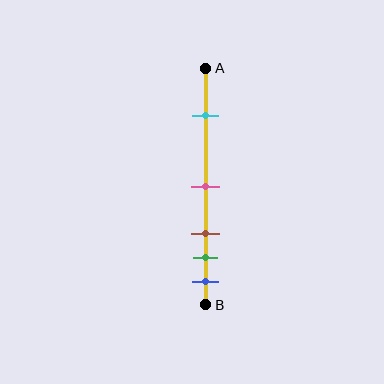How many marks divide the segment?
There are 5 marks dividing the segment.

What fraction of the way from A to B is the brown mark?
The brown mark is approximately 70% (0.7) of the way from A to B.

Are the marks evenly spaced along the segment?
No, the marks are not evenly spaced.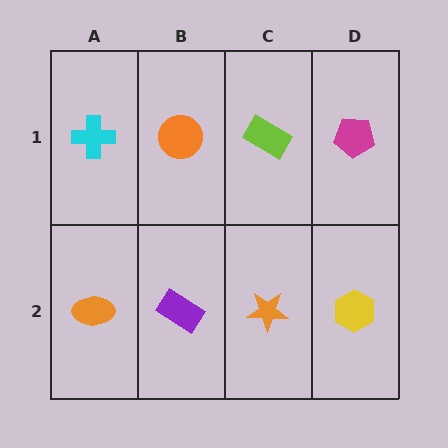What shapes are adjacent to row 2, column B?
An orange circle (row 1, column B), an orange ellipse (row 2, column A), an orange star (row 2, column C).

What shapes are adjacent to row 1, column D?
A yellow hexagon (row 2, column D), a lime rectangle (row 1, column C).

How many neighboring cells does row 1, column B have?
3.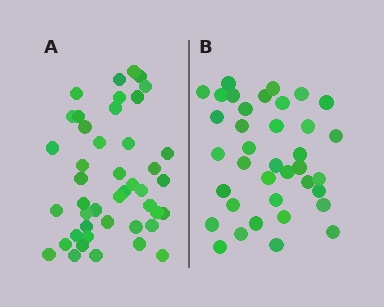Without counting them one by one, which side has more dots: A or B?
Region A (the left region) has more dots.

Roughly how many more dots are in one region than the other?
Region A has roughly 8 or so more dots than region B.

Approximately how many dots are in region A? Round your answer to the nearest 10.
About 40 dots. (The exact count is 44, which rounds to 40.)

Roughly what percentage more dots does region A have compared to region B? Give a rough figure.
About 20% more.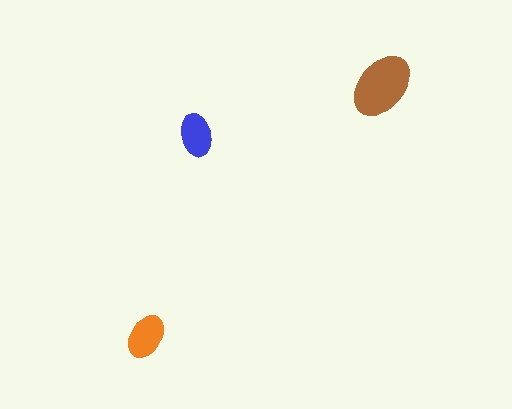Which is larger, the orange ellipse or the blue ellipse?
The orange one.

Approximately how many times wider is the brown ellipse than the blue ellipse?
About 1.5 times wider.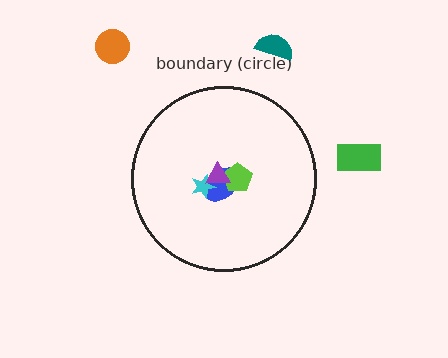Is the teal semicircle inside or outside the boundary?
Outside.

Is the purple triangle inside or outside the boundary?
Inside.